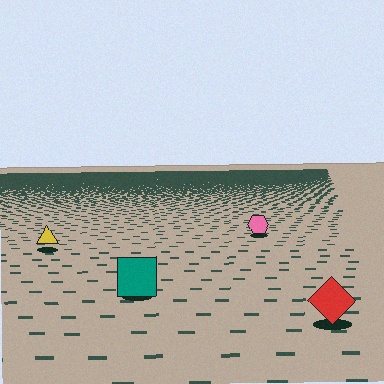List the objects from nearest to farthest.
From nearest to farthest: the red diamond, the teal square, the yellow triangle, the pink hexagon.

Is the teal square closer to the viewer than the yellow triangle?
Yes. The teal square is closer — you can tell from the texture gradient: the ground texture is coarser near it.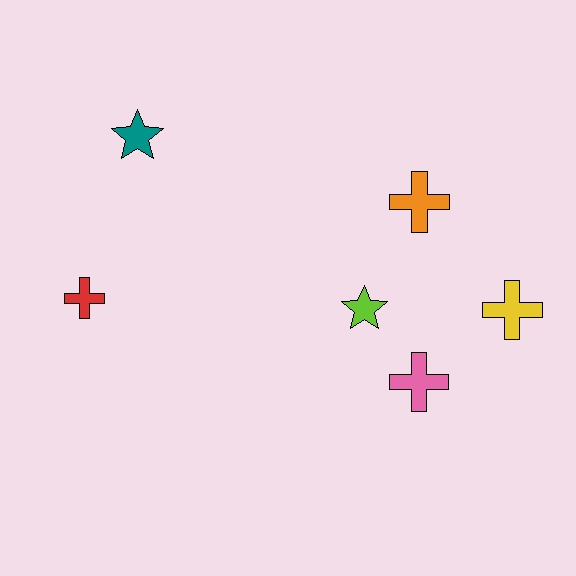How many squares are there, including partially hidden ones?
There are no squares.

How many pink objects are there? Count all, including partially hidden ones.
There is 1 pink object.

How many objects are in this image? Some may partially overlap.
There are 6 objects.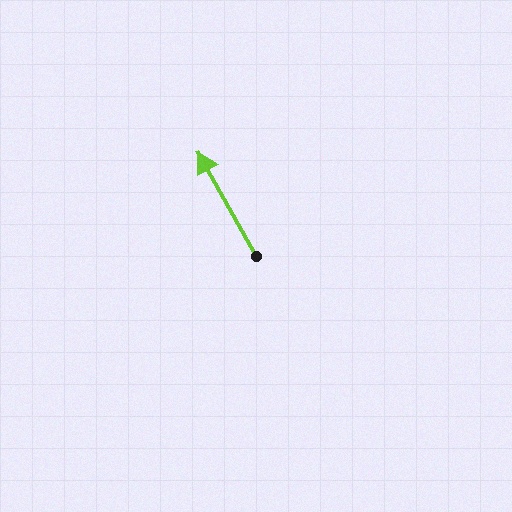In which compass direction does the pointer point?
Northwest.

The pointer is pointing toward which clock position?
Roughly 11 o'clock.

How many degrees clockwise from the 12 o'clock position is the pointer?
Approximately 331 degrees.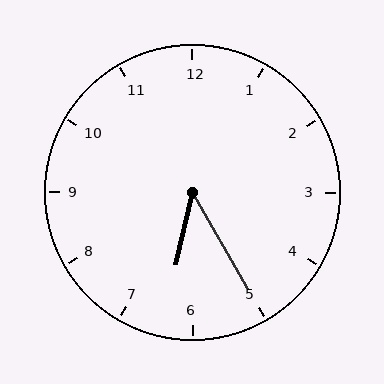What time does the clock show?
6:25.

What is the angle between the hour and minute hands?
Approximately 42 degrees.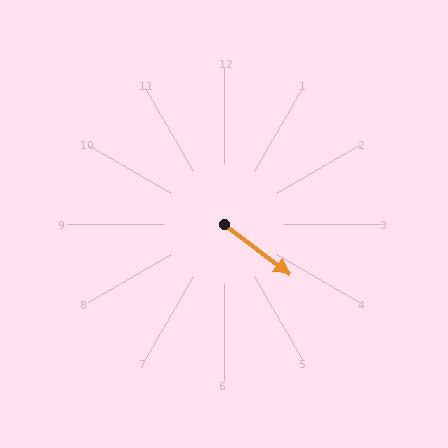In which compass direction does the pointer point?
Southeast.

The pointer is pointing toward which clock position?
Roughly 4 o'clock.